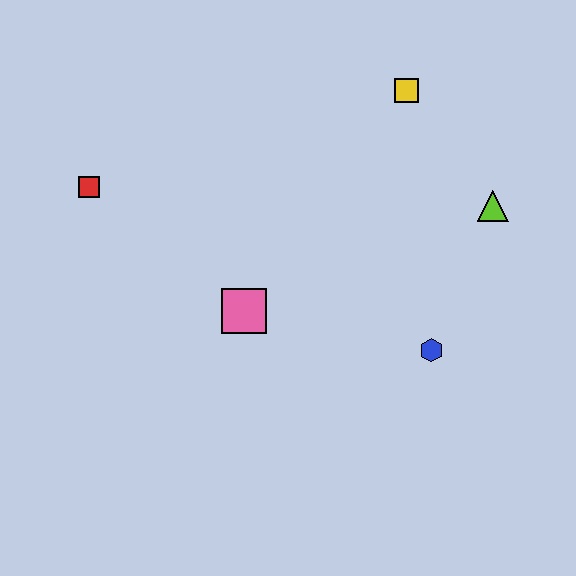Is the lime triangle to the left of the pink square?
No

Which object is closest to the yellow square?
The lime triangle is closest to the yellow square.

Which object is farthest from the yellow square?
The red square is farthest from the yellow square.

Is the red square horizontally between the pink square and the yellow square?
No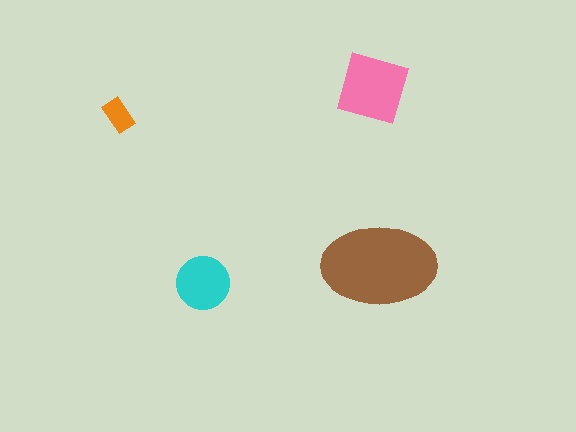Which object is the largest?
The brown ellipse.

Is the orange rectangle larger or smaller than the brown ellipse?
Smaller.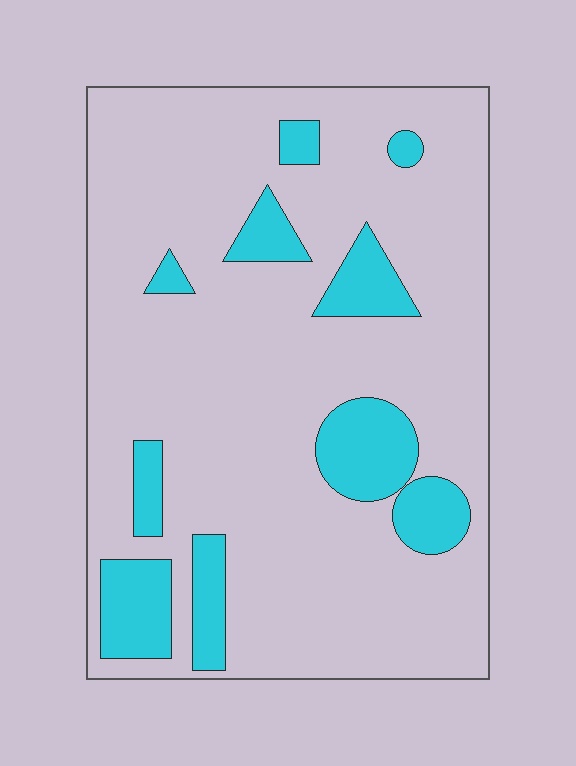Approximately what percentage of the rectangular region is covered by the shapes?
Approximately 15%.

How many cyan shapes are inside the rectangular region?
10.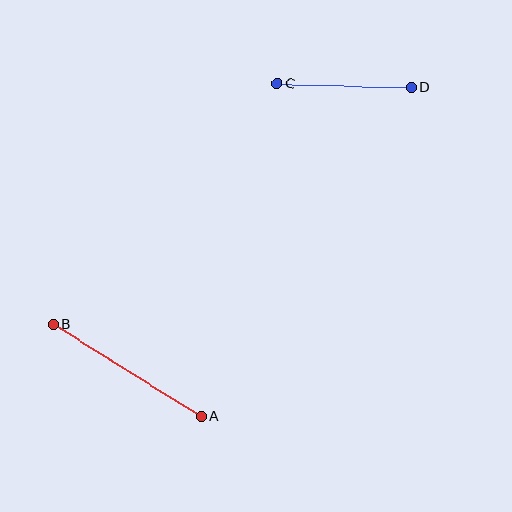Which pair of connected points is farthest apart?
Points A and B are farthest apart.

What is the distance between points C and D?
The distance is approximately 135 pixels.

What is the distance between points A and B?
The distance is approximately 174 pixels.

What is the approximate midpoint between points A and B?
The midpoint is at approximately (127, 370) pixels.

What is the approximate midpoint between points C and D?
The midpoint is at approximately (345, 86) pixels.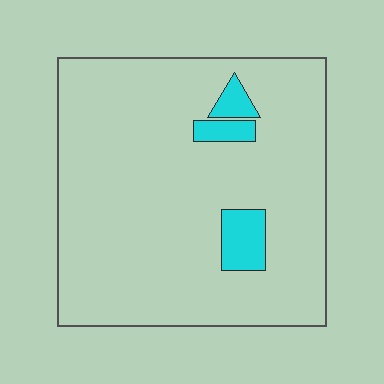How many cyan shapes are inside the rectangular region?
3.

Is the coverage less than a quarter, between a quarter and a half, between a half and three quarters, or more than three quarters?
Less than a quarter.